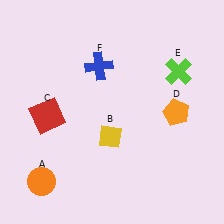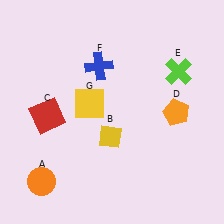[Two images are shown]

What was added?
A yellow square (G) was added in Image 2.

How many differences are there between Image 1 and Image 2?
There is 1 difference between the two images.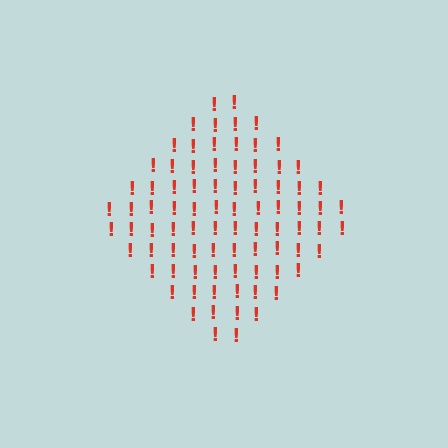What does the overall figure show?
The overall figure shows a diamond.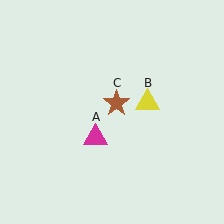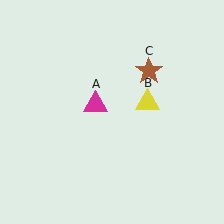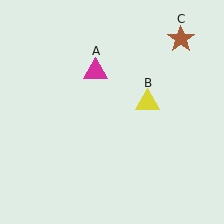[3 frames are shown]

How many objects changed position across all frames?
2 objects changed position: magenta triangle (object A), brown star (object C).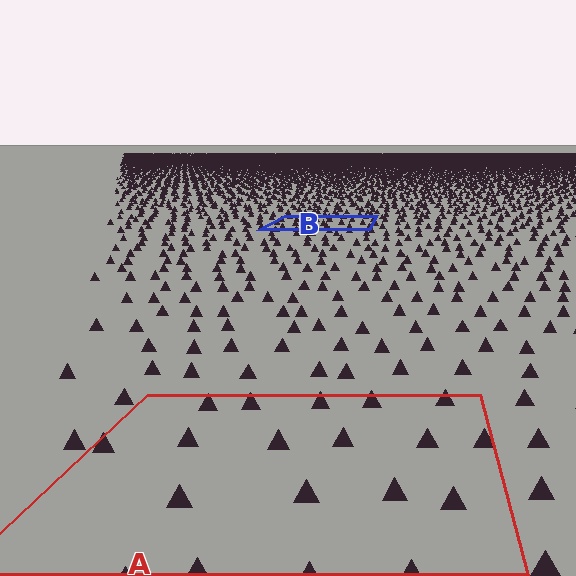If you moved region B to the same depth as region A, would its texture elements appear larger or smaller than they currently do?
They would appear larger. At a closer depth, the same texture elements are projected at a bigger on-screen size.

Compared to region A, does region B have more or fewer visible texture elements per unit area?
Region B has more texture elements per unit area — they are packed more densely because it is farther away.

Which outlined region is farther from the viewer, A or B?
Region B is farther from the viewer — the texture elements inside it appear smaller and more densely packed.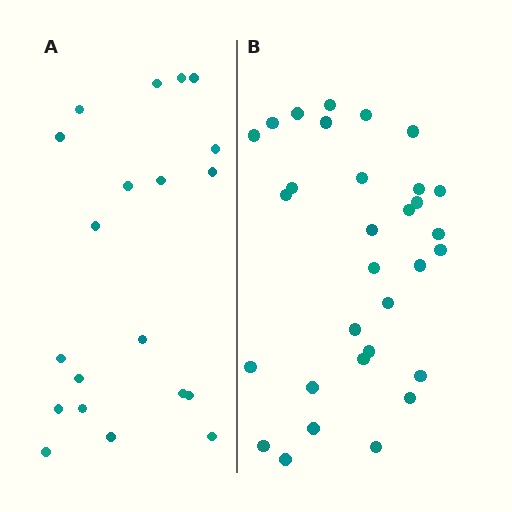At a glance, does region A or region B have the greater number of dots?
Region B (the right region) has more dots.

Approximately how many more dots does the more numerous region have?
Region B has roughly 12 or so more dots than region A.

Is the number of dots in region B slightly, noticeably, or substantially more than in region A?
Region B has substantially more. The ratio is roughly 1.6 to 1.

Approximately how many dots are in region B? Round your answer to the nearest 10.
About 30 dots. (The exact count is 31, which rounds to 30.)